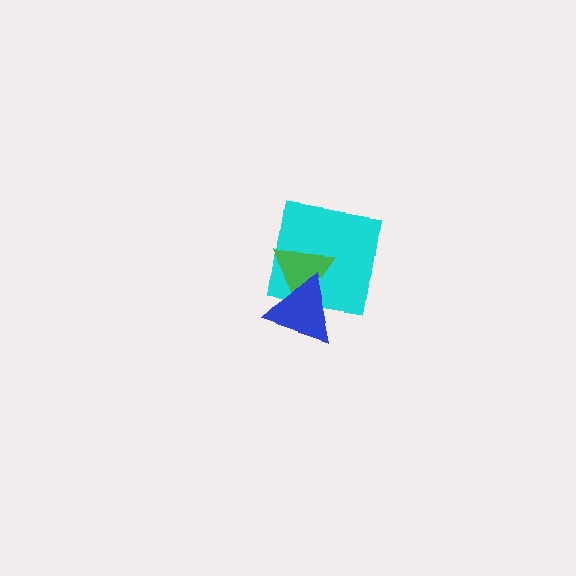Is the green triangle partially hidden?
Yes, it is partially covered by another shape.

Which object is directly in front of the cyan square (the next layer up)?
The green triangle is directly in front of the cyan square.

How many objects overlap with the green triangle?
2 objects overlap with the green triangle.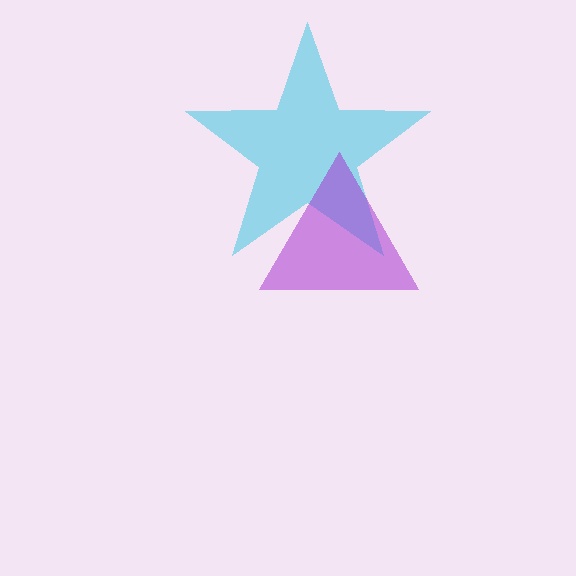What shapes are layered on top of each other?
The layered shapes are: a cyan star, a purple triangle.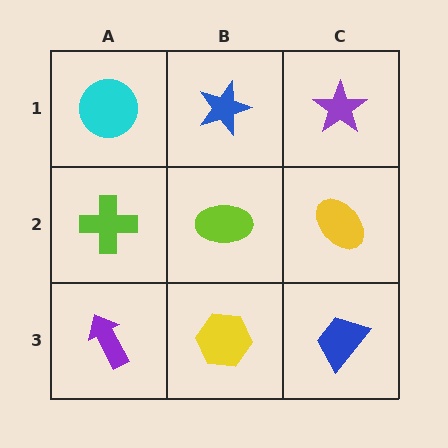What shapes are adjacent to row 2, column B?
A blue star (row 1, column B), a yellow hexagon (row 3, column B), a lime cross (row 2, column A), a yellow ellipse (row 2, column C).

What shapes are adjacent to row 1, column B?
A lime ellipse (row 2, column B), a cyan circle (row 1, column A), a purple star (row 1, column C).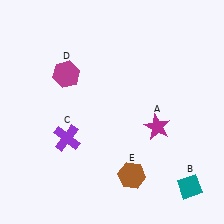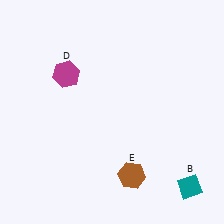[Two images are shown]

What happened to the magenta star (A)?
The magenta star (A) was removed in Image 2. It was in the bottom-right area of Image 1.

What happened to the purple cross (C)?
The purple cross (C) was removed in Image 2. It was in the bottom-left area of Image 1.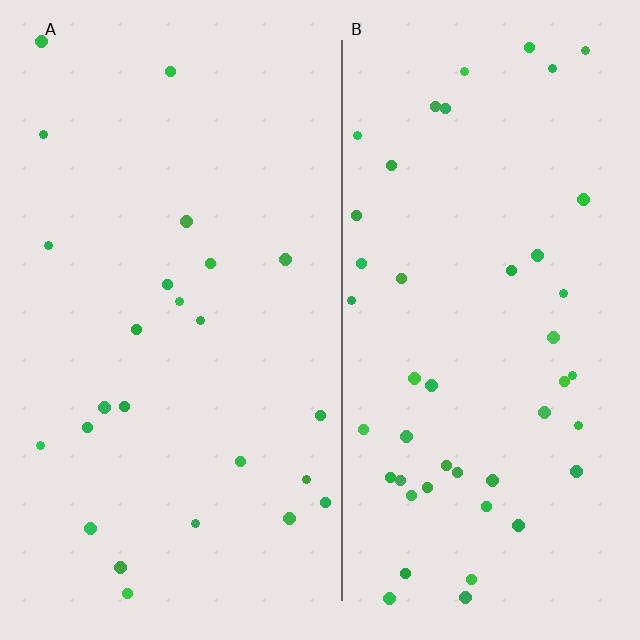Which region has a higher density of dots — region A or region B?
B (the right).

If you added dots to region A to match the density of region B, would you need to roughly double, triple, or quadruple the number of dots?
Approximately double.